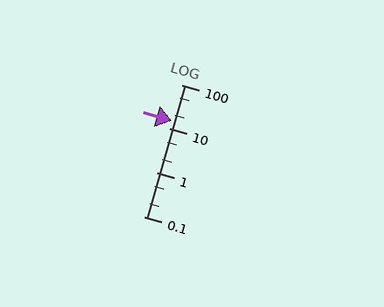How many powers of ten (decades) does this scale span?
The scale spans 3 decades, from 0.1 to 100.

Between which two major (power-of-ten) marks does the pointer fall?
The pointer is between 10 and 100.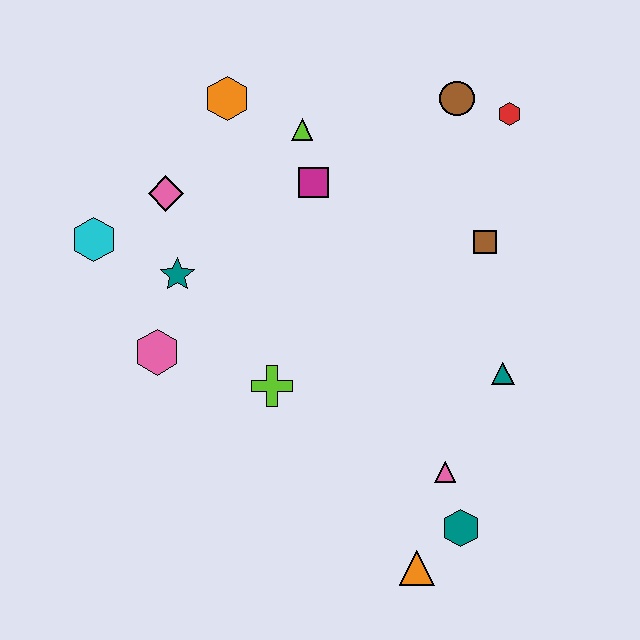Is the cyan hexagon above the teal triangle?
Yes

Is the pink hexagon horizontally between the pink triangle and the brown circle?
No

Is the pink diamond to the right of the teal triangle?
No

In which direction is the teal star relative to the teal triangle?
The teal star is to the left of the teal triangle.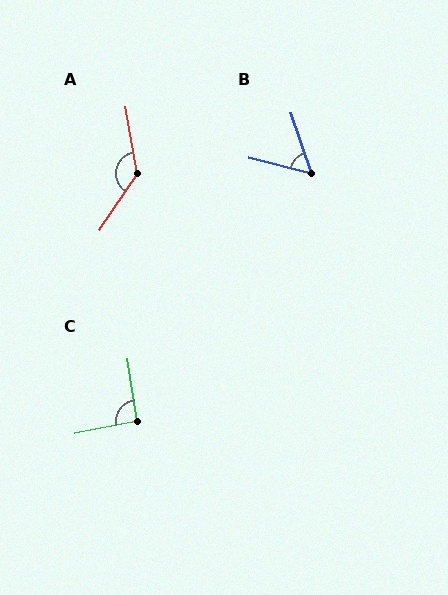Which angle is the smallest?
B, at approximately 56 degrees.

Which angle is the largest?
A, at approximately 137 degrees.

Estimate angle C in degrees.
Approximately 92 degrees.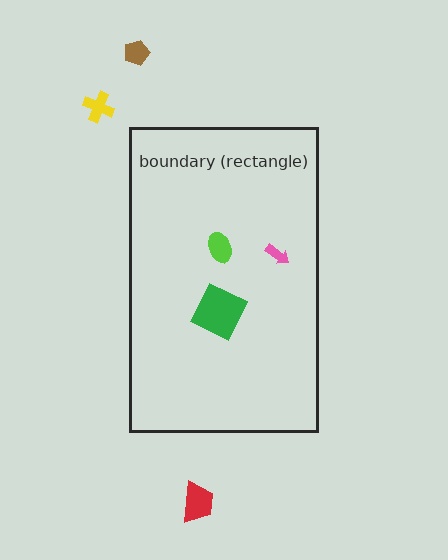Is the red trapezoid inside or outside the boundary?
Outside.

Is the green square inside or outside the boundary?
Inside.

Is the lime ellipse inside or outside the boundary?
Inside.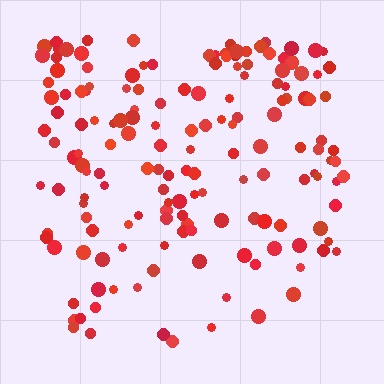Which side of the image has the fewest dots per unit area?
The bottom.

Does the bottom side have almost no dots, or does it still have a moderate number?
Still a moderate number, just noticeably fewer than the top.